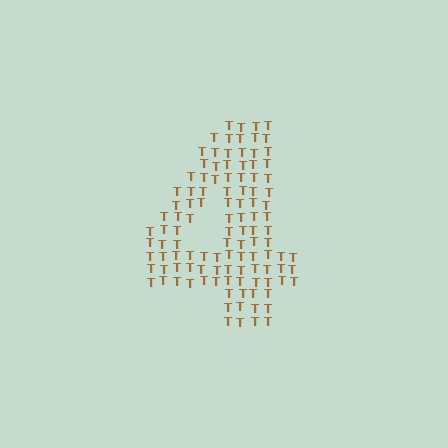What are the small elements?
The small elements are letter T's.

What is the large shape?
The large shape is the digit 4.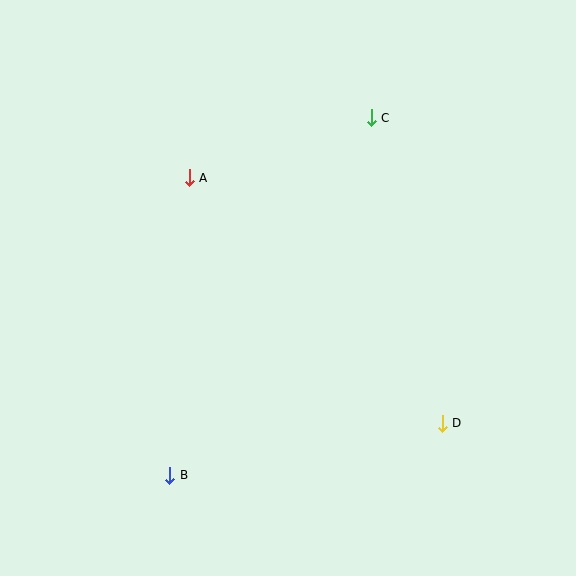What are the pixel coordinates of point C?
Point C is at (371, 118).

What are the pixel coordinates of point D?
Point D is at (442, 423).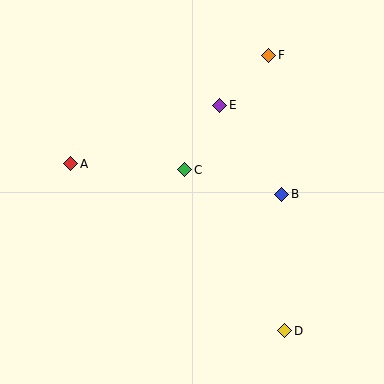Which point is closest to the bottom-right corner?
Point D is closest to the bottom-right corner.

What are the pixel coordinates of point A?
Point A is at (71, 164).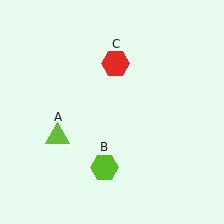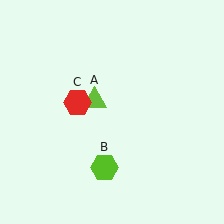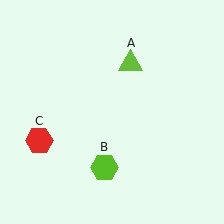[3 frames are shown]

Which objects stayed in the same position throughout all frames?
Lime hexagon (object B) remained stationary.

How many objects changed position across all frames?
2 objects changed position: lime triangle (object A), red hexagon (object C).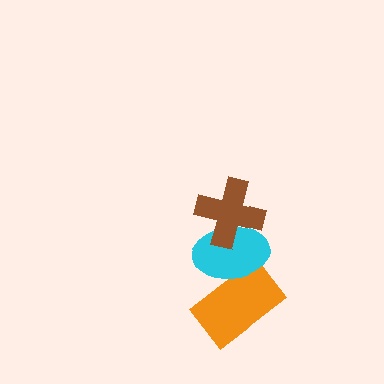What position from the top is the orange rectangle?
The orange rectangle is 3rd from the top.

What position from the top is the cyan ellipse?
The cyan ellipse is 2nd from the top.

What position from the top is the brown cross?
The brown cross is 1st from the top.